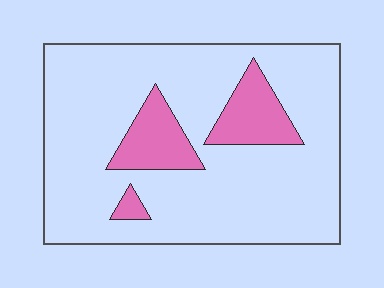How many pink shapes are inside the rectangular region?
3.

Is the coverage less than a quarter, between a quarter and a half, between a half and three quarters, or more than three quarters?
Less than a quarter.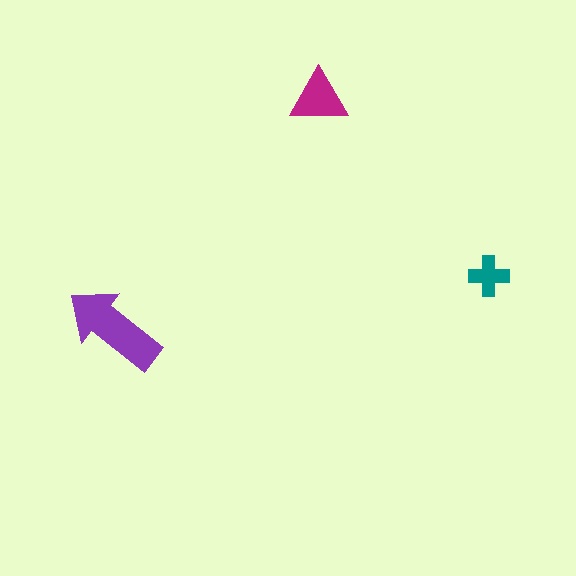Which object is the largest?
The purple arrow.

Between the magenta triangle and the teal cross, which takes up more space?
The magenta triangle.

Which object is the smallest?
The teal cross.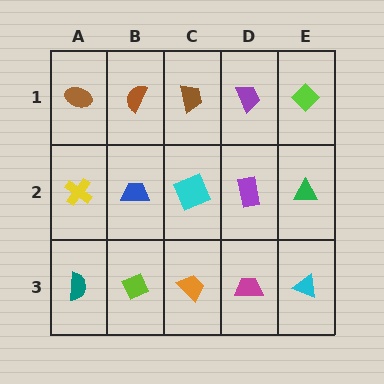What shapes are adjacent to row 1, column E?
A green triangle (row 2, column E), a purple trapezoid (row 1, column D).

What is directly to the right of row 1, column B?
A brown trapezoid.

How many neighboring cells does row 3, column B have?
3.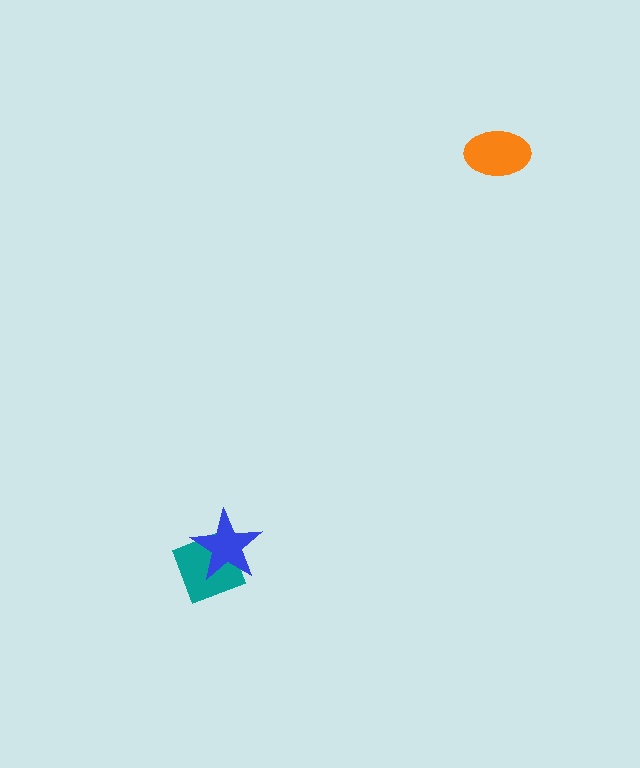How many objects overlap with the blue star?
1 object overlaps with the blue star.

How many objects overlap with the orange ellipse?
0 objects overlap with the orange ellipse.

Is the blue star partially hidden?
No, no other shape covers it.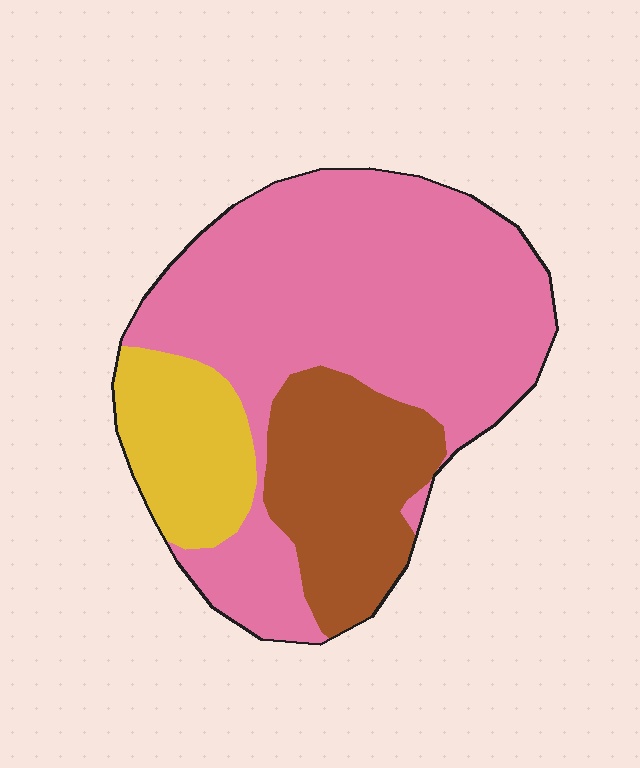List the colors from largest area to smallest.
From largest to smallest: pink, brown, yellow.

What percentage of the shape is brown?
Brown covers about 20% of the shape.